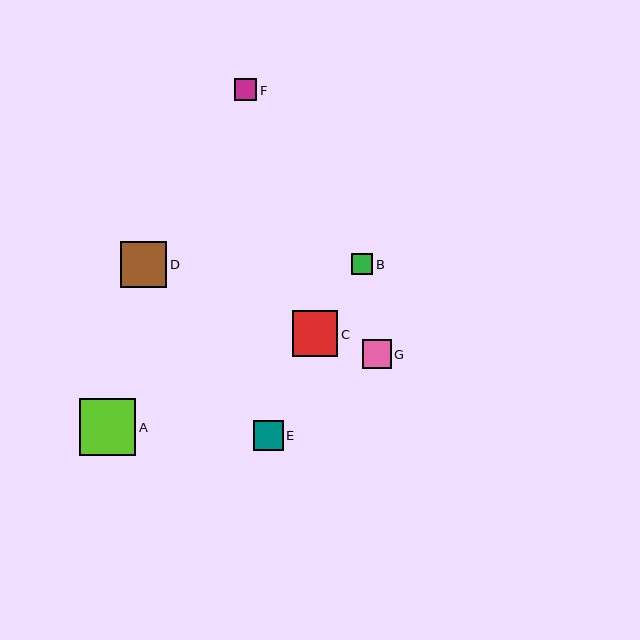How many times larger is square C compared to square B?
Square C is approximately 2.1 times the size of square B.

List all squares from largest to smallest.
From largest to smallest: A, D, C, E, G, F, B.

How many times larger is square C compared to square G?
Square C is approximately 1.6 times the size of square G.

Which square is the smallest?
Square B is the smallest with a size of approximately 21 pixels.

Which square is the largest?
Square A is the largest with a size of approximately 56 pixels.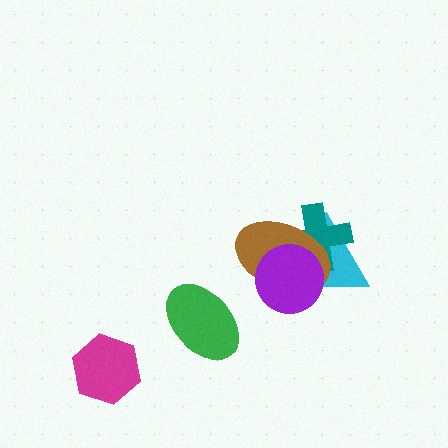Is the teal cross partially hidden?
Yes, it is partially covered by another shape.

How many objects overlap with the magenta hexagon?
0 objects overlap with the magenta hexagon.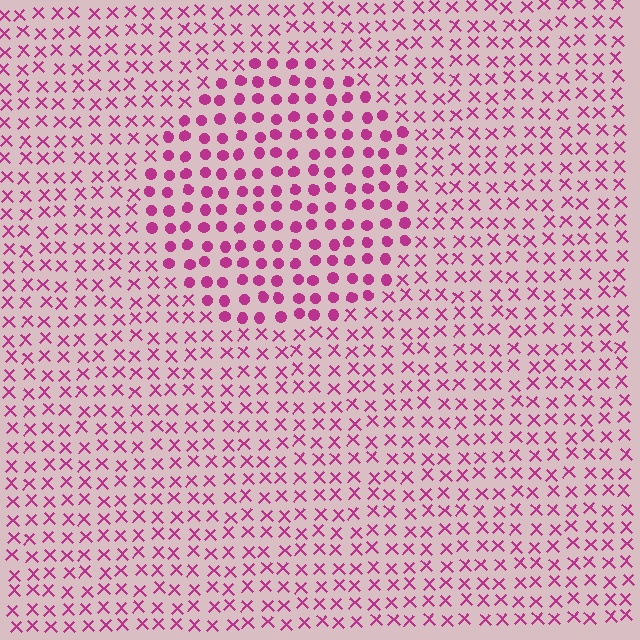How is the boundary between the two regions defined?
The boundary is defined by a change in element shape: circles inside vs. X marks outside. All elements share the same color and spacing.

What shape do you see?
I see a circle.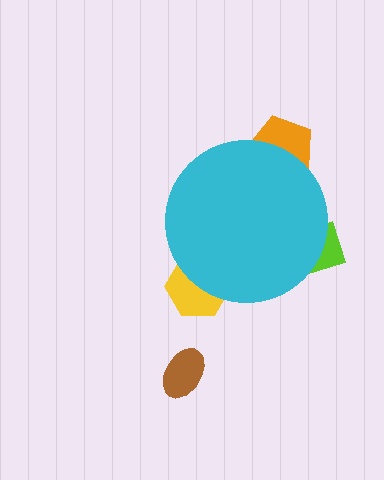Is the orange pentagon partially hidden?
Yes, the orange pentagon is partially hidden behind the cyan circle.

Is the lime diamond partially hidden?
Yes, the lime diamond is partially hidden behind the cyan circle.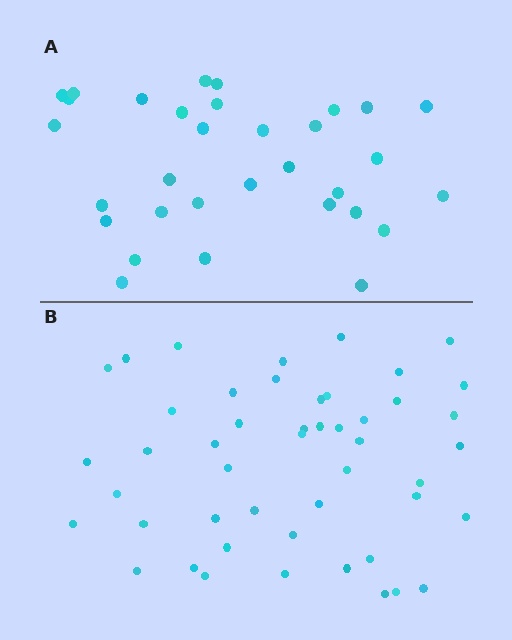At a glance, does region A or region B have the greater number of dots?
Region B (the bottom region) has more dots.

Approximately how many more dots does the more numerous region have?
Region B has approximately 15 more dots than region A.